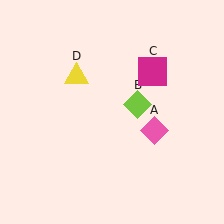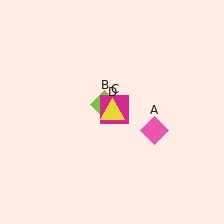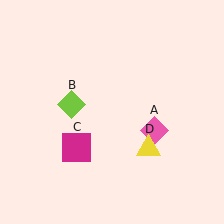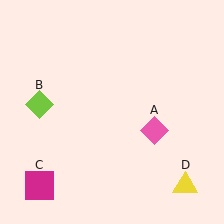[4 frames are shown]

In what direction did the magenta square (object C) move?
The magenta square (object C) moved down and to the left.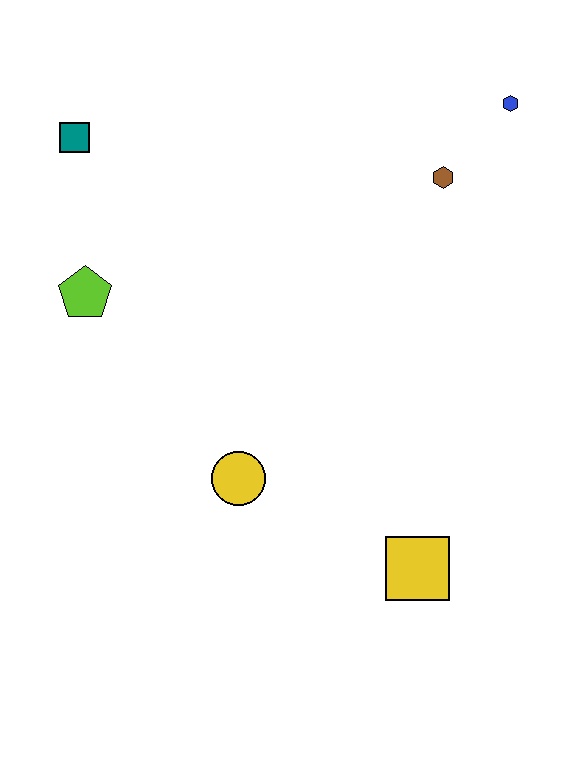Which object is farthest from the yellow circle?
The blue hexagon is farthest from the yellow circle.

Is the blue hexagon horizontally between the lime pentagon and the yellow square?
No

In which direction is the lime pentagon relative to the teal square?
The lime pentagon is below the teal square.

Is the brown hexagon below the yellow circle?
No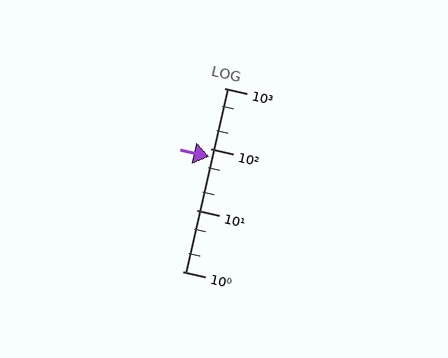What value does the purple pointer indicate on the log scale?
The pointer indicates approximately 74.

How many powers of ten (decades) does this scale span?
The scale spans 3 decades, from 1 to 1000.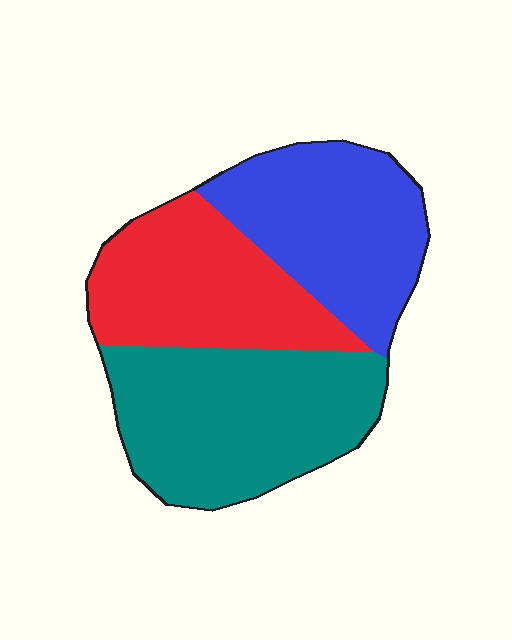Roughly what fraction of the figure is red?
Red takes up between a quarter and a half of the figure.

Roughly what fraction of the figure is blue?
Blue covers 31% of the figure.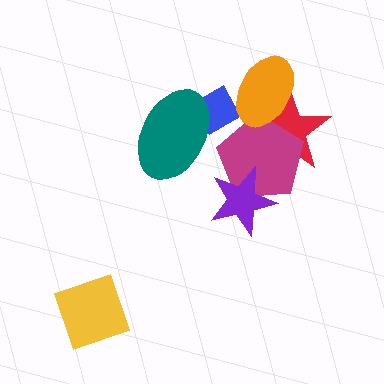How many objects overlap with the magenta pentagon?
3 objects overlap with the magenta pentagon.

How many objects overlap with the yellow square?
0 objects overlap with the yellow square.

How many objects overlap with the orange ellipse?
3 objects overlap with the orange ellipse.